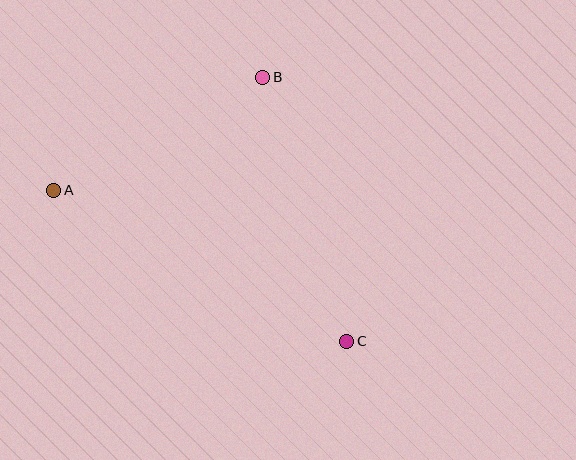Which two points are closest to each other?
Points A and B are closest to each other.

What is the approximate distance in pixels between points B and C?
The distance between B and C is approximately 277 pixels.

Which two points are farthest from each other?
Points A and C are farthest from each other.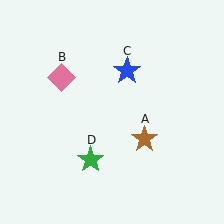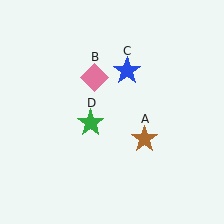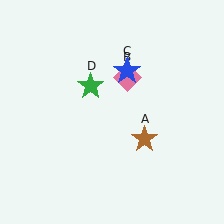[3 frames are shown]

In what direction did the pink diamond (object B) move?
The pink diamond (object B) moved right.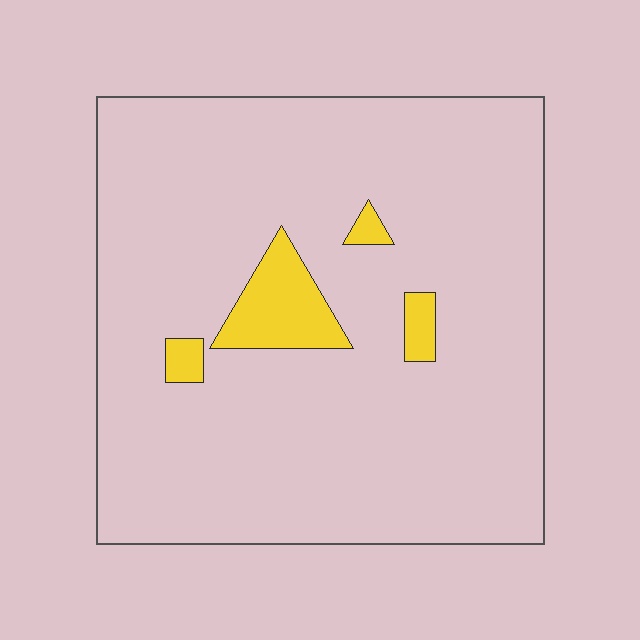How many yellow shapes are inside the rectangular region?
4.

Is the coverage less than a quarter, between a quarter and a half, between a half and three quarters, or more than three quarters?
Less than a quarter.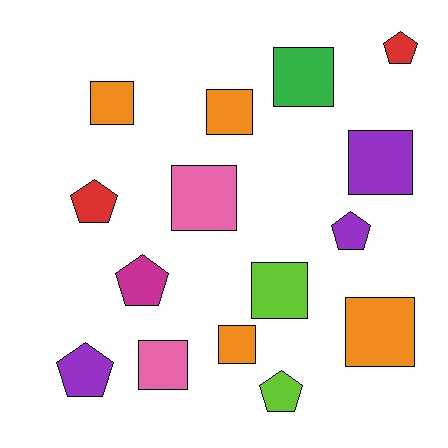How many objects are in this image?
There are 15 objects.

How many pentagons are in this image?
There are 6 pentagons.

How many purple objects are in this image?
There are 3 purple objects.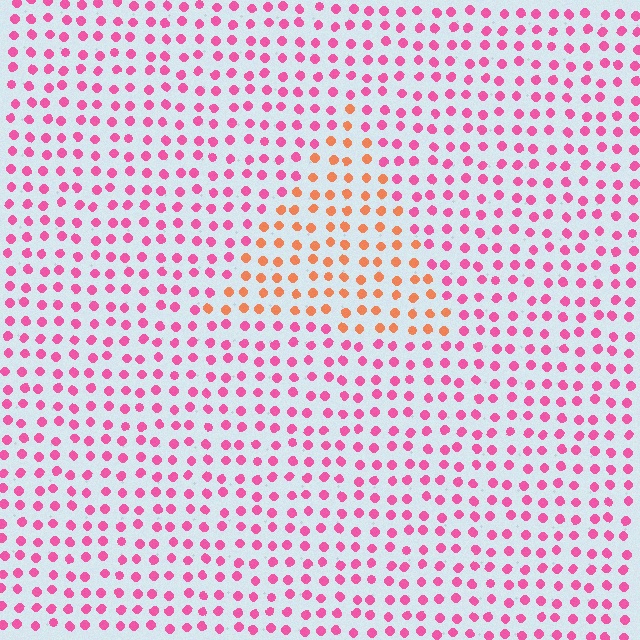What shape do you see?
I see a triangle.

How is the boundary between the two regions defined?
The boundary is defined purely by a slight shift in hue (about 49 degrees). Spacing, size, and orientation are identical on both sides.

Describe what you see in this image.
The image is filled with small pink elements in a uniform arrangement. A triangle-shaped region is visible where the elements are tinted to a slightly different hue, forming a subtle color boundary.